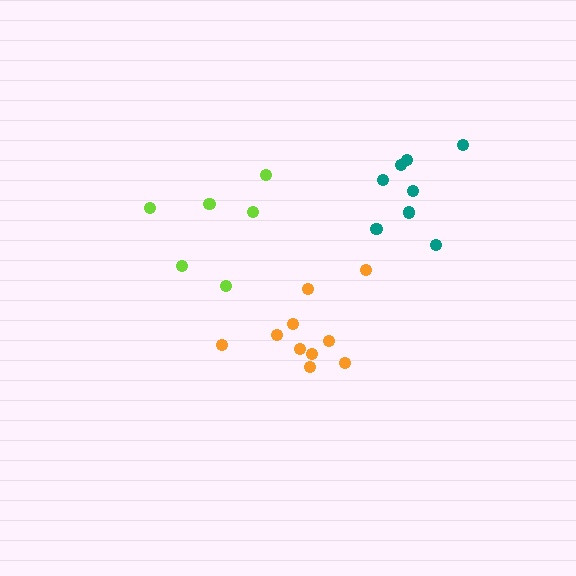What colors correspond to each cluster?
The clusters are colored: teal, orange, lime.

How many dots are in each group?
Group 1: 8 dots, Group 2: 10 dots, Group 3: 6 dots (24 total).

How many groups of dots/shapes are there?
There are 3 groups.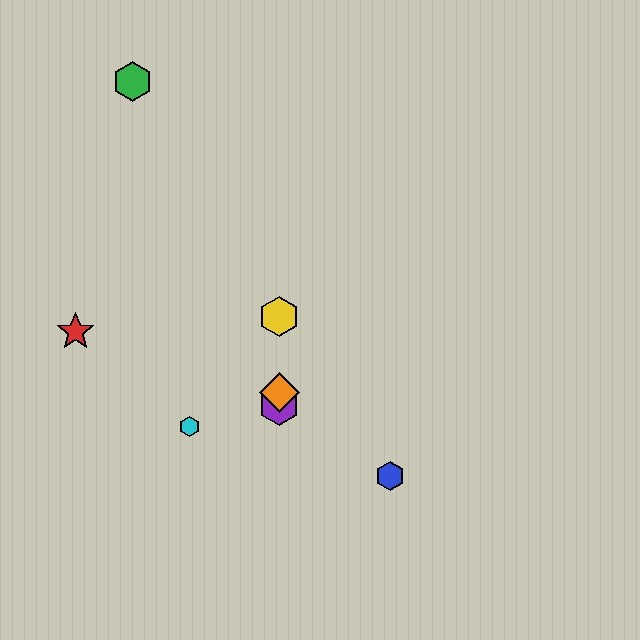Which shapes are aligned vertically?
The yellow hexagon, the purple hexagon, the orange diamond are aligned vertically.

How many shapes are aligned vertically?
3 shapes (the yellow hexagon, the purple hexagon, the orange diamond) are aligned vertically.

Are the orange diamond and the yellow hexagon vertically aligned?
Yes, both are at x≈279.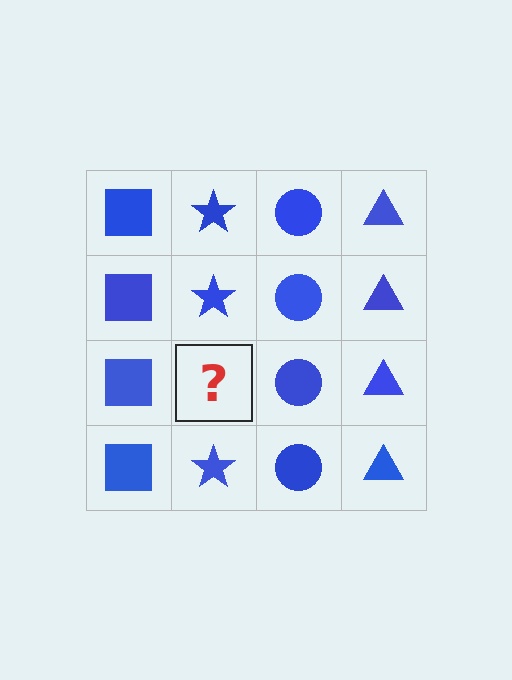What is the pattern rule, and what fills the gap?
The rule is that each column has a consistent shape. The gap should be filled with a blue star.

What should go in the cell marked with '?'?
The missing cell should contain a blue star.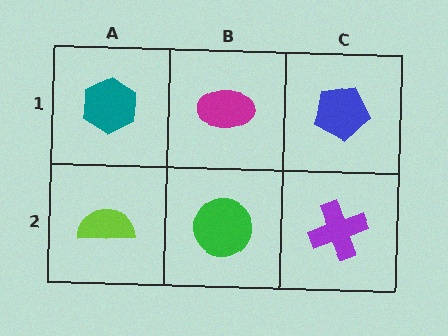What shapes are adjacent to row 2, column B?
A magenta ellipse (row 1, column B), a lime semicircle (row 2, column A), a purple cross (row 2, column C).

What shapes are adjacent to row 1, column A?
A lime semicircle (row 2, column A), a magenta ellipse (row 1, column B).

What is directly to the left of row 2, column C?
A green circle.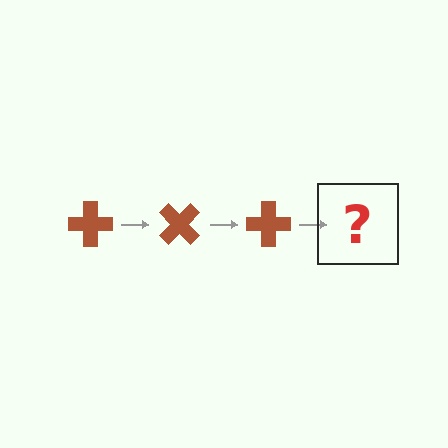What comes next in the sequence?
The next element should be a brown cross rotated 135 degrees.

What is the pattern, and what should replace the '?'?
The pattern is that the cross rotates 45 degrees each step. The '?' should be a brown cross rotated 135 degrees.